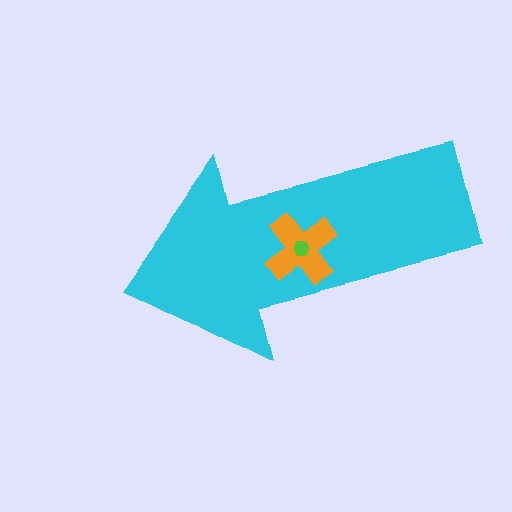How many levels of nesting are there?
3.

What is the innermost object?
The lime hexagon.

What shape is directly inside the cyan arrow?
The orange cross.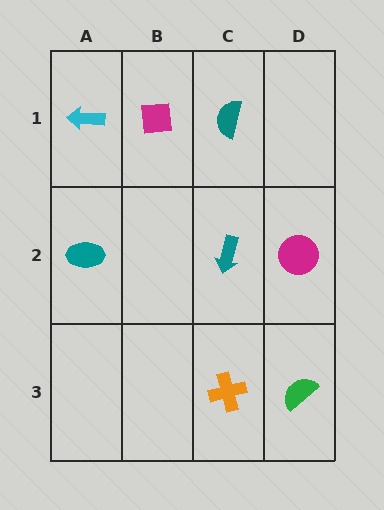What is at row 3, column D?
A green semicircle.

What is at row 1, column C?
A teal semicircle.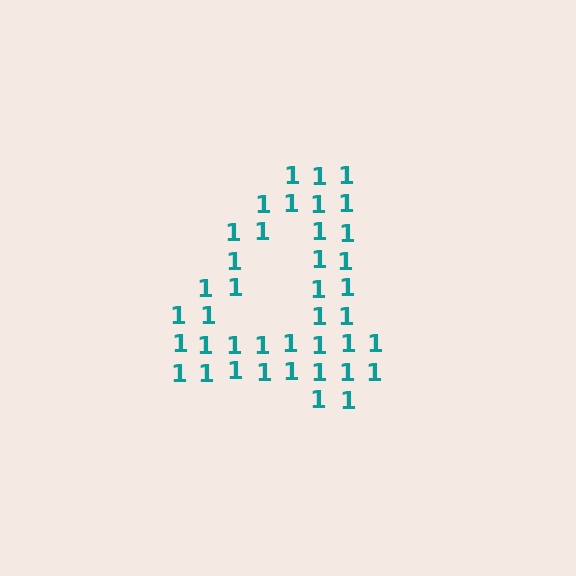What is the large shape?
The large shape is the digit 4.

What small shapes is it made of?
It is made of small digit 1's.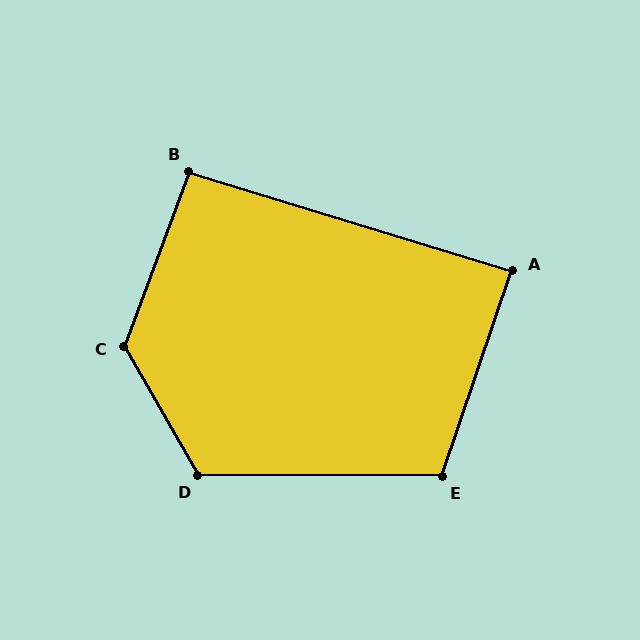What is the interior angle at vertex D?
Approximately 120 degrees (obtuse).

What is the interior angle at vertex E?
Approximately 109 degrees (obtuse).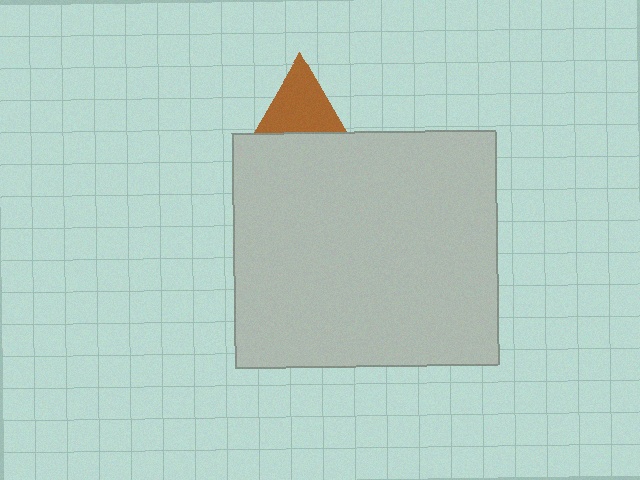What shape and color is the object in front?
The object in front is a light gray rectangle.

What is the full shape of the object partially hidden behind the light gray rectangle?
The partially hidden object is a brown triangle.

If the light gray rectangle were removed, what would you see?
You would see the complete brown triangle.